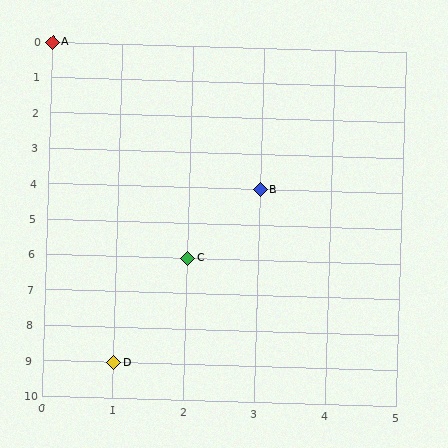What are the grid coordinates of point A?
Point A is at grid coordinates (0, 0).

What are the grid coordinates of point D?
Point D is at grid coordinates (1, 9).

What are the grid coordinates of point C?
Point C is at grid coordinates (2, 6).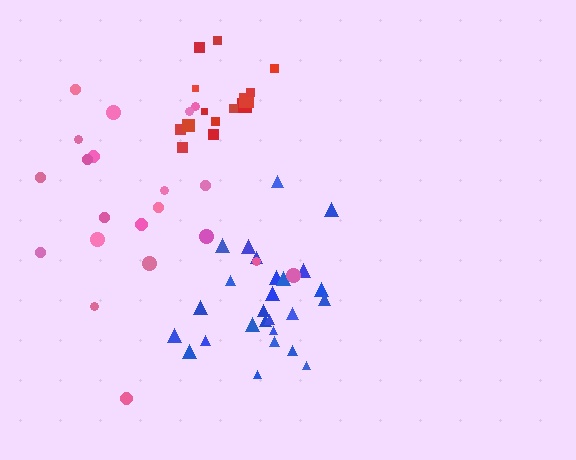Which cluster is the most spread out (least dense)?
Pink.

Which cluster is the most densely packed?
Red.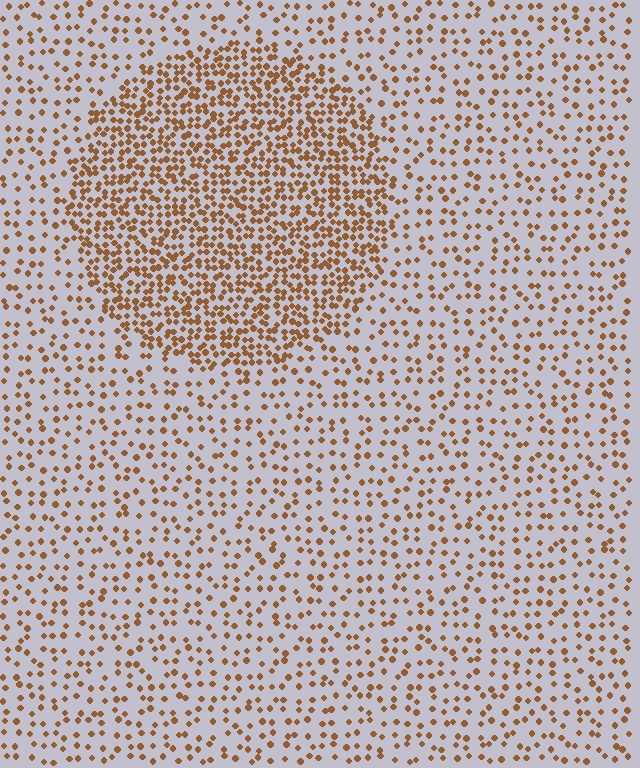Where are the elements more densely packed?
The elements are more densely packed inside the circle boundary.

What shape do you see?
I see a circle.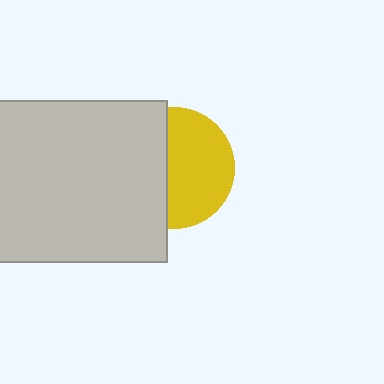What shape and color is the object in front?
The object in front is a light gray rectangle.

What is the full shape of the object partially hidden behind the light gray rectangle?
The partially hidden object is a yellow circle.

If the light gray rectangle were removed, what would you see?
You would see the complete yellow circle.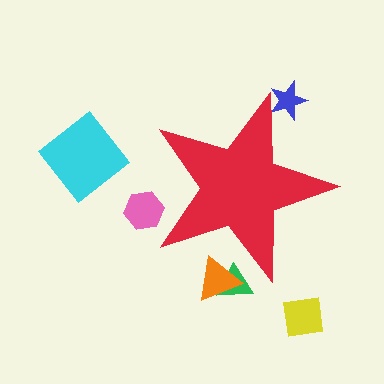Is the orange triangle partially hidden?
Yes, the orange triangle is partially hidden behind the red star.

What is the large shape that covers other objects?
A red star.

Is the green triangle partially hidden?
Yes, the green triangle is partially hidden behind the red star.